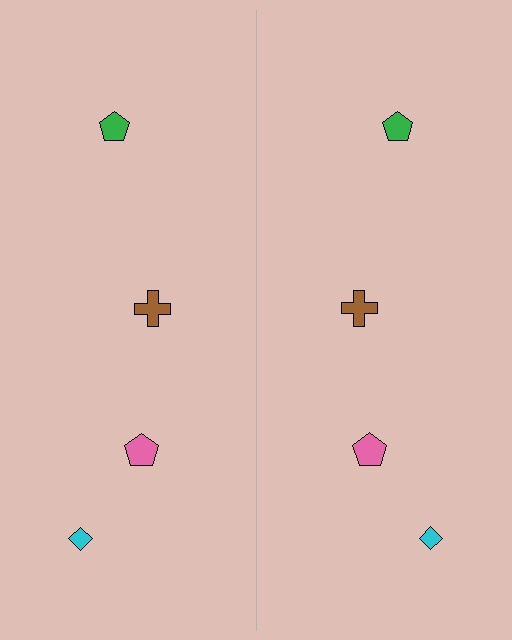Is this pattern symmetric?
Yes, this pattern has bilateral (reflection) symmetry.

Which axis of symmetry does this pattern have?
The pattern has a vertical axis of symmetry running through the center of the image.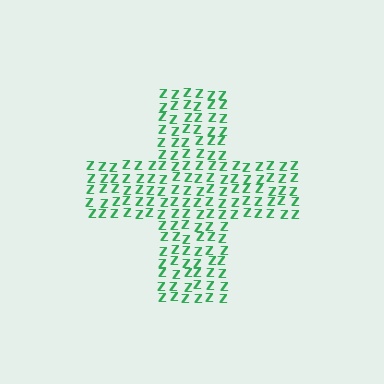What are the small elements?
The small elements are letter Z's.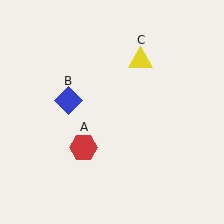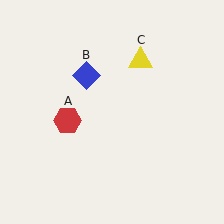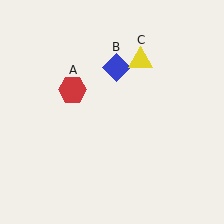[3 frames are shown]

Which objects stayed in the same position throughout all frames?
Yellow triangle (object C) remained stationary.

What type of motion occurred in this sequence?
The red hexagon (object A), blue diamond (object B) rotated clockwise around the center of the scene.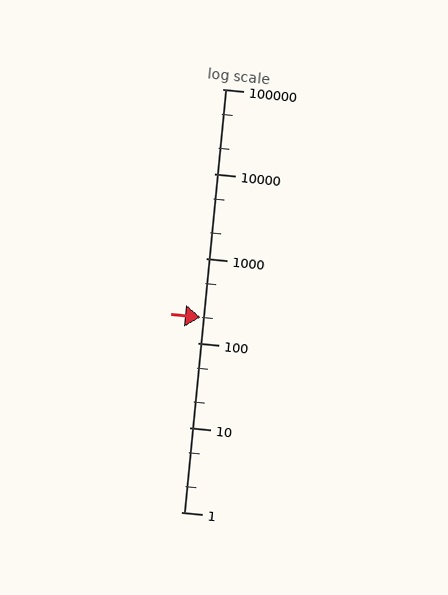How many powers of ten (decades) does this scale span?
The scale spans 5 decades, from 1 to 100000.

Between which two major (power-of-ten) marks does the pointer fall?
The pointer is between 100 and 1000.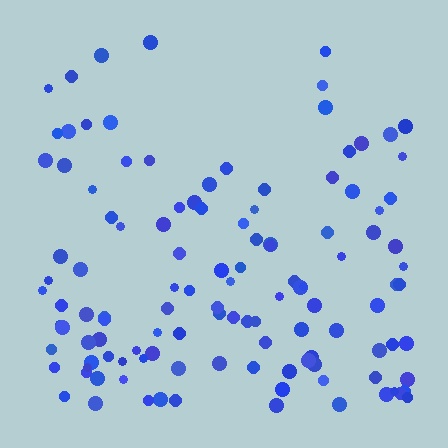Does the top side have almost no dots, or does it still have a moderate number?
Still a moderate number, just noticeably fewer than the bottom.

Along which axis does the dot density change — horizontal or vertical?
Vertical.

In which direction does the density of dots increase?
From top to bottom, with the bottom side densest.